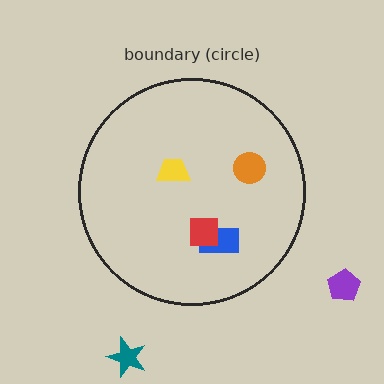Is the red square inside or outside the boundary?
Inside.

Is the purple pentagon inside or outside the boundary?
Outside.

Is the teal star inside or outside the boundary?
Outside.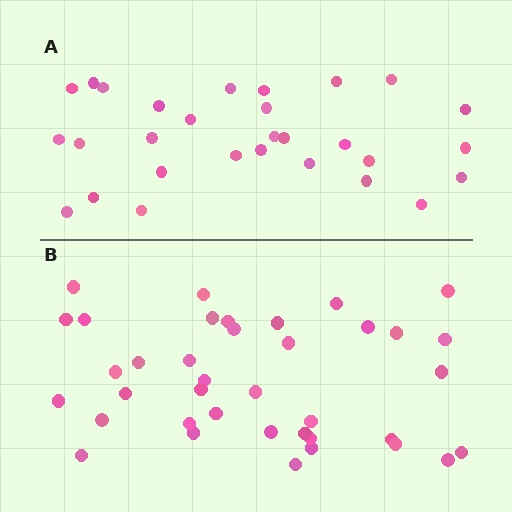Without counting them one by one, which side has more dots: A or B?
Region B (the bottom region) has more dots.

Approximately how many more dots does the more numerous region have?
Region B has roughly 8 or so more dots than region A.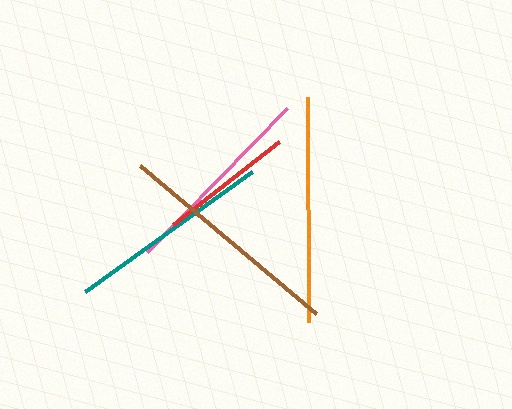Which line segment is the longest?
The brown line is the longest at approximately 230 pixels.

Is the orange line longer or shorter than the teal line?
The orange line is longer than the teal line.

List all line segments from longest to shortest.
From longest to shortest: brown, orange, teal, pink, red.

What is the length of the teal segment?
The teal segment is approximately 206 pixels long.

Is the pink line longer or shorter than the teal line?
The teal line is longer than the pink line.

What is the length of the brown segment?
The brown segment is approximately 230 pixels long.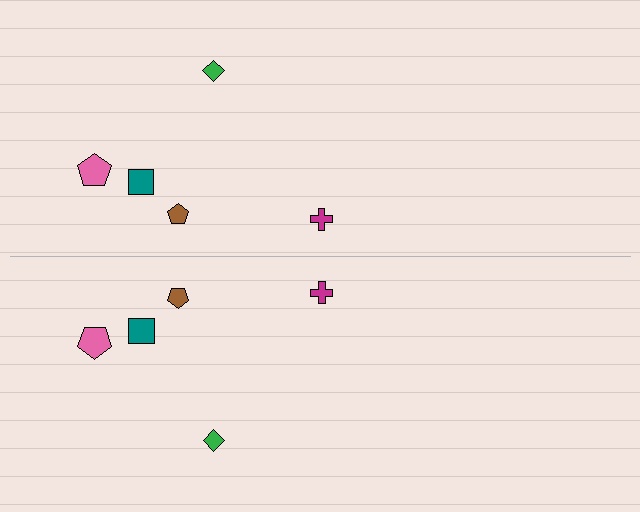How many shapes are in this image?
There are 10 shapes in this image.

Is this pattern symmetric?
Yes, this pattern has bilateral (reflection) symmetry.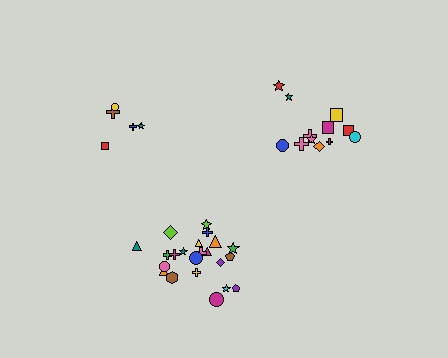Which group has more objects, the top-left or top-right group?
The top-right group.